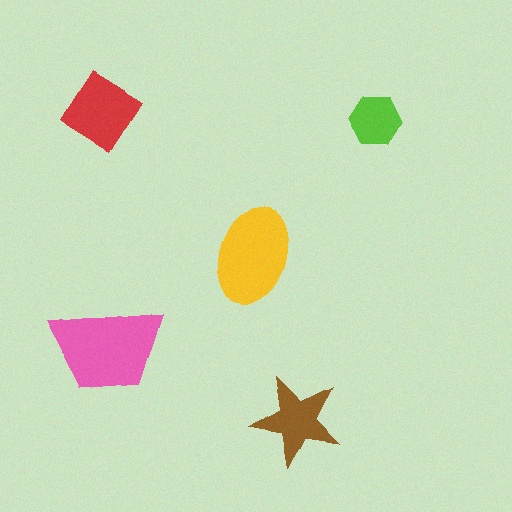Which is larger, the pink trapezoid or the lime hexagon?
The pink trapezoid.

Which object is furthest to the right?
The lime hexagon is rightmost.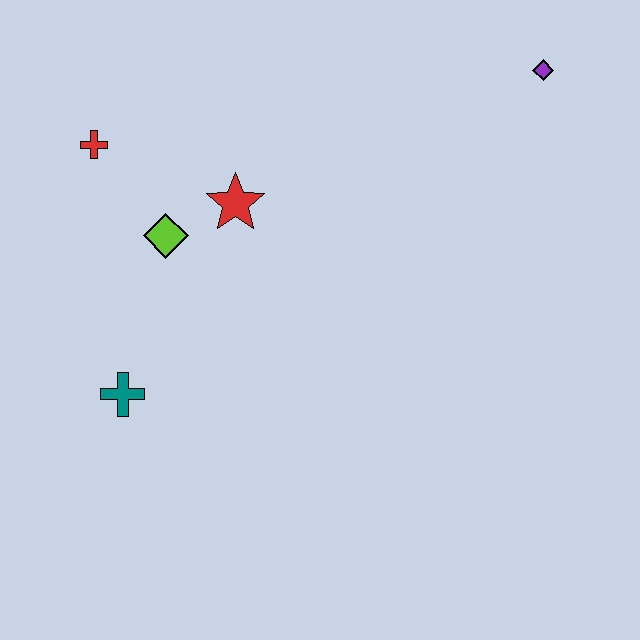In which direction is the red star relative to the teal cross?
The red star is above the teal cross.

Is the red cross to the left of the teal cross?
Yes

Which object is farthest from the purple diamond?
The teal cross is farthest from the purple diamond.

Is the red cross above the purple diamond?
No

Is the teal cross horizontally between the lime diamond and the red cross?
Yes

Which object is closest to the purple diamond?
The red star is closest to the purple diamond.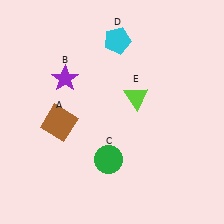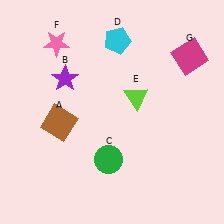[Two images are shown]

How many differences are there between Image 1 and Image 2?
There are 2 differences between the two images.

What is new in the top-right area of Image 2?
A magenta square (G) was added in the top-right area of Image 2.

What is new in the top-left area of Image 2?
A pink star (F) was added in the top-left area of Image 2.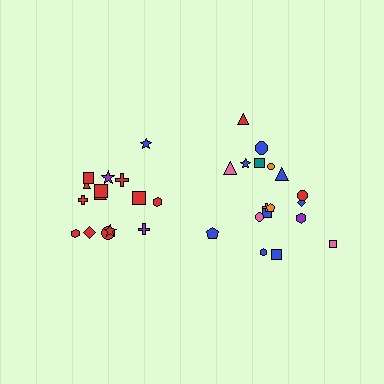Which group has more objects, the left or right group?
The right group.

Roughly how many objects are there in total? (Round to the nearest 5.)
Roughly 35 objects in total.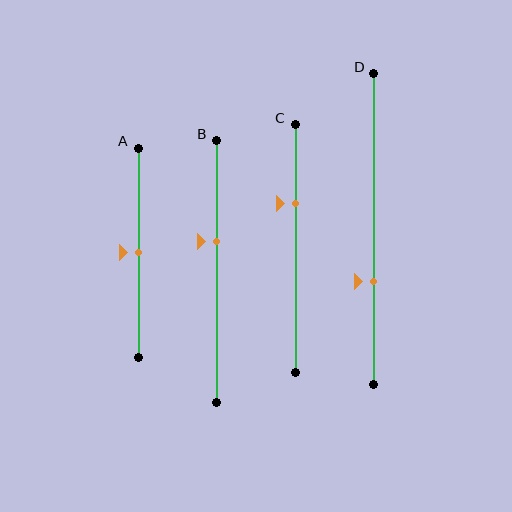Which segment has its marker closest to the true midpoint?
Segment A has its marker closest to the true midpoint.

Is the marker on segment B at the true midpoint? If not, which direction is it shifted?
No, the marker on segment B is shifted upward by about 12% of the segment length.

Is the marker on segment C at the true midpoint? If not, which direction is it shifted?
No, the marker on segment C is shifted upward by about 18% of the segment length.